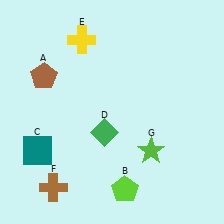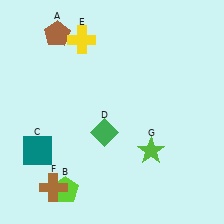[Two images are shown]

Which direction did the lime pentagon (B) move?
The lime pentagon (B) moved left.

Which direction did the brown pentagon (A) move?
The brown pentagon (A) moved up.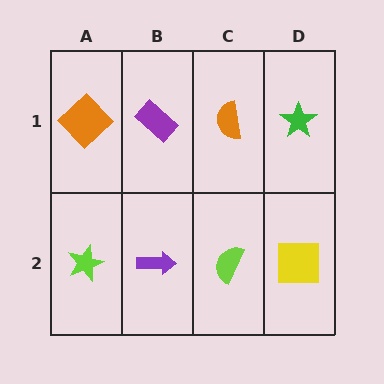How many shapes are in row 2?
4 shapes.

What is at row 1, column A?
An orange diamond.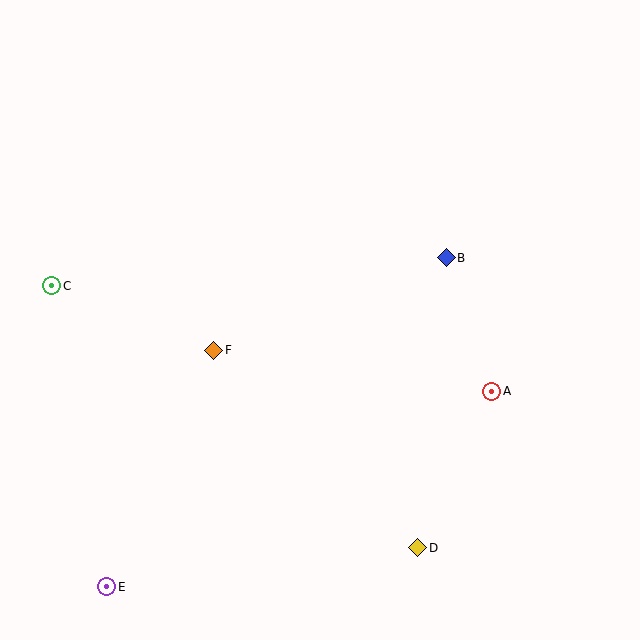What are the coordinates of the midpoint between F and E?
The midpoint between F and E is at (160, 469).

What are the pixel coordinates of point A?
Point A is at (492, 391).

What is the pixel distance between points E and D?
The distance between E and D is 314 pixels.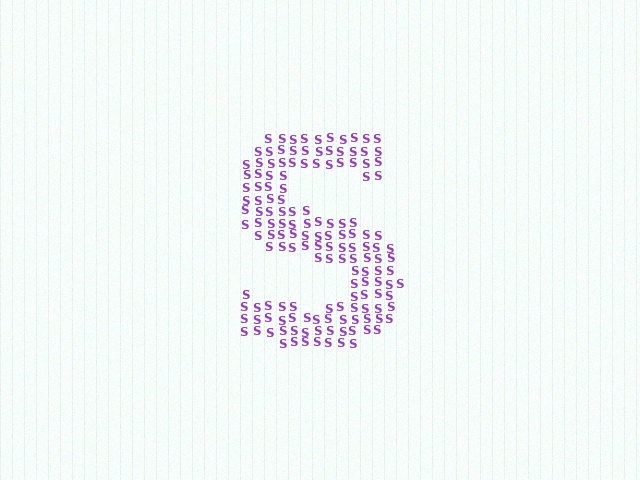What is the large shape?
The large shape is the letter S.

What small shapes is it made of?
It is made of small letter S's.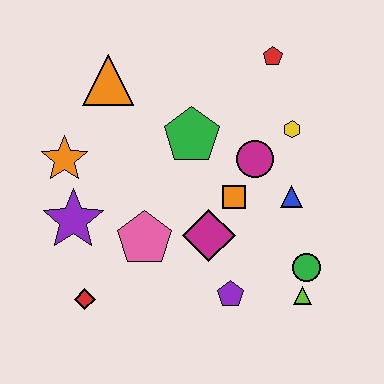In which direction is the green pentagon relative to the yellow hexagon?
The green pentagon is to the left of the yellow hexagon.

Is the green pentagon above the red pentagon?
No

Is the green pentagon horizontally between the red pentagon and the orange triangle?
Yes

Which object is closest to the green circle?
The lime triangle is closest to the green circle.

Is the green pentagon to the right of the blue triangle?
No